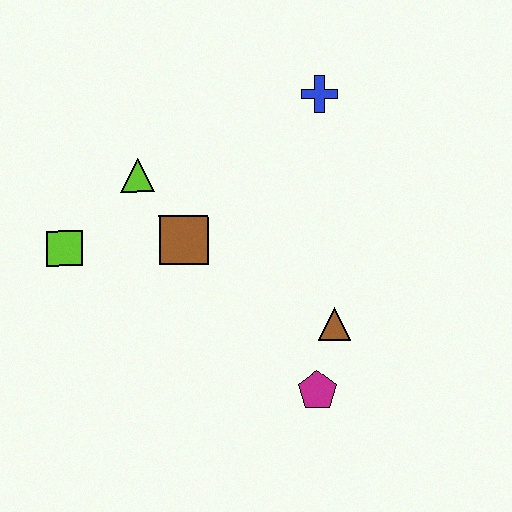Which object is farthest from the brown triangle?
The lime square is farthest from the brown triangle.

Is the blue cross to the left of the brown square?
No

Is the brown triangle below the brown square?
Yes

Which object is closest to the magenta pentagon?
The brown triangle is closest to the magenta pentagon.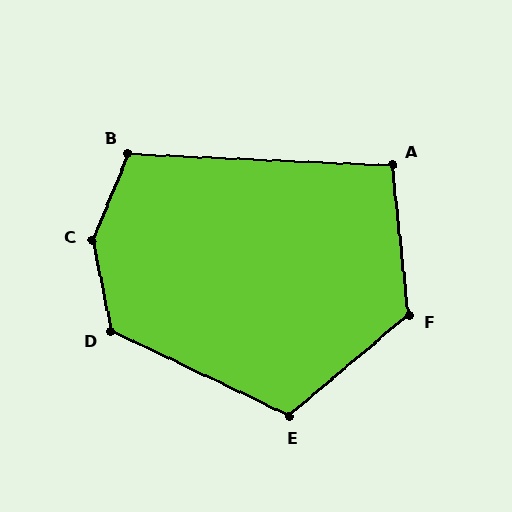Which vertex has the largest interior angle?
C, at approximately 147 degrees.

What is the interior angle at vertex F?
Approximately 124 degrees (obtuse).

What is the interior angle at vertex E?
Approximately 114 degrees (obtuse).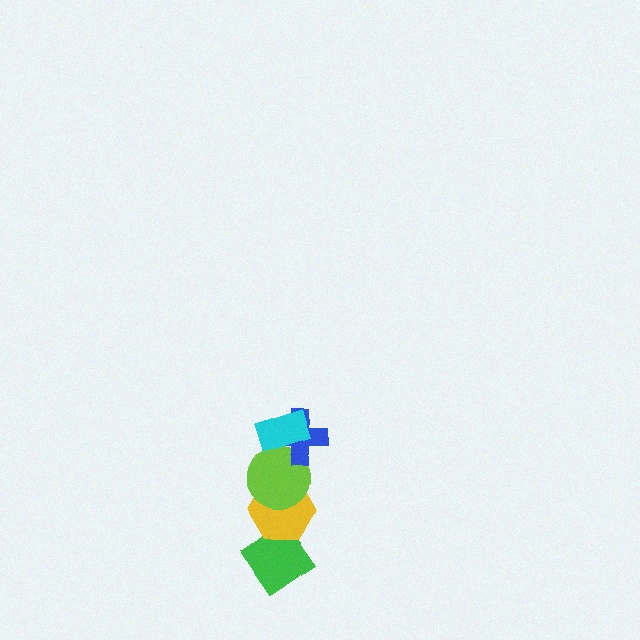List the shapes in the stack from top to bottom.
From top to bottom: the cyan rectangle, the blue cross, the lime circle, the yellow hexagon, the green diamond.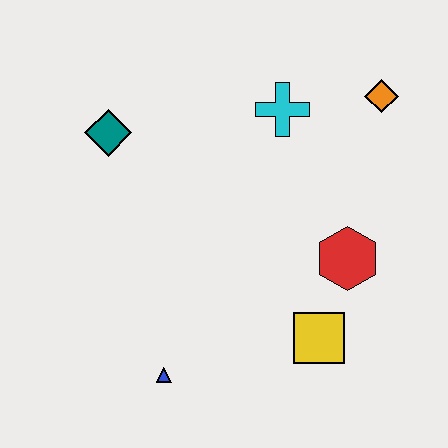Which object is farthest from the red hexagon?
The teal diamond is farthest from the red hexagon.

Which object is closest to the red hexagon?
The yellow square is closest to the red hexagon.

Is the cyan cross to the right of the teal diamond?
Yes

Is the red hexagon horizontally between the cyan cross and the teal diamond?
No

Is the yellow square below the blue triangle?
No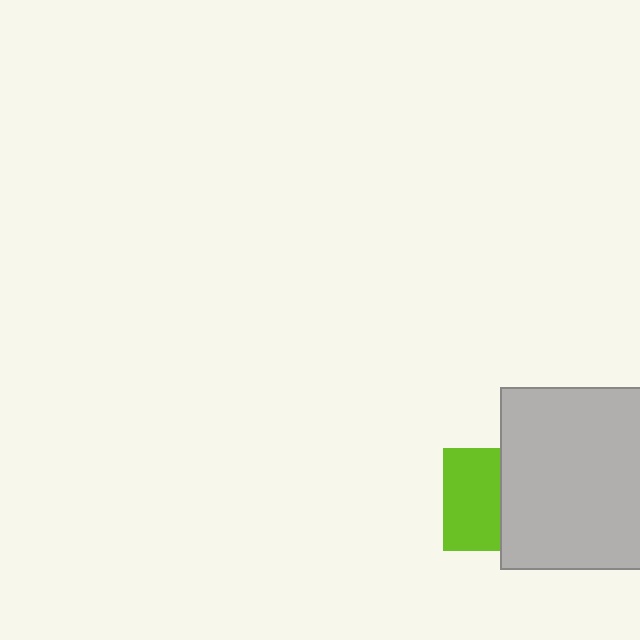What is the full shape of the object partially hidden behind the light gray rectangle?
The partially hidden object is a lime square.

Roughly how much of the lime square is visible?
About half of it is visible (roughly 55%).